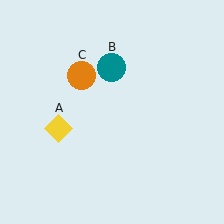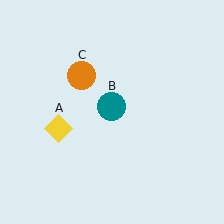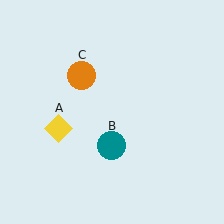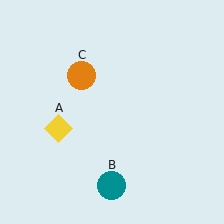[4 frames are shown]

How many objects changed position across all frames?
1 object changed position: teal circle (object B).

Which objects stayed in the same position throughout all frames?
Yellow diamond (object A) and orange circle (object C) remained stationary.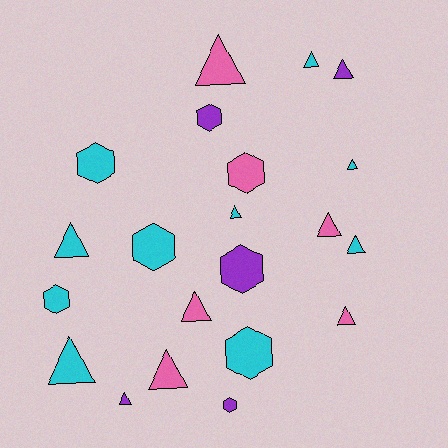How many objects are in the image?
There are 21 objects.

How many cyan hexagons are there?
There are 4 cyan hexagons.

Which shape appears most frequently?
Triangle, with 13 objects.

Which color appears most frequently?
Cyan, with 10 objects.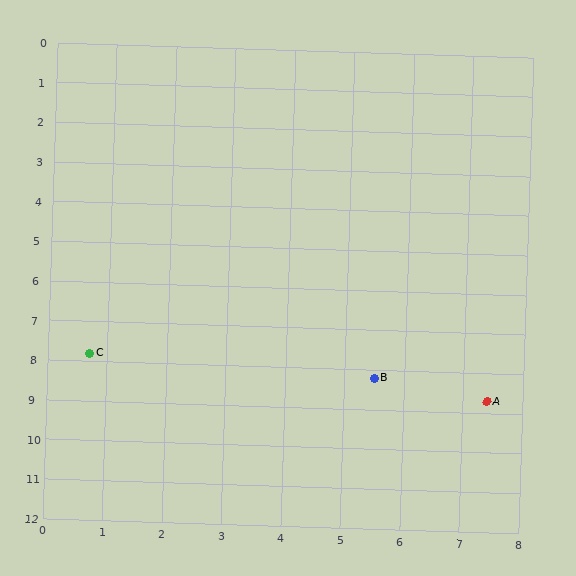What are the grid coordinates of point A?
Point A is at approximately (7.4, 8.7).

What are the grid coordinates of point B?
Point B is at approximately (5.5, 8.2).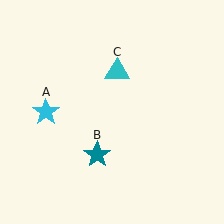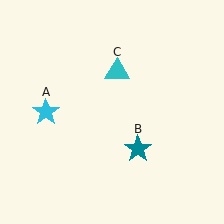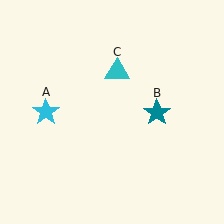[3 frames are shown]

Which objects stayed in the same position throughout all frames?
Cyan star (object A) and cyan triangle (object C) remained stationary.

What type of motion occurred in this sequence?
The teal star (object B) rotated counterclockwise around the center of the scene.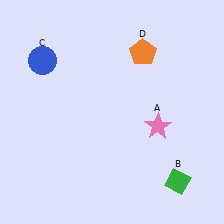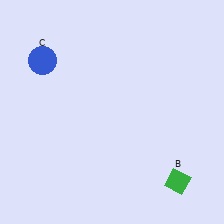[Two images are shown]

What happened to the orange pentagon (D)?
The orange pentagon (D) was removed in Image 2. It was in the top-right area of Image 1.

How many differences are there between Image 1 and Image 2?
There are 2 differences between the two images.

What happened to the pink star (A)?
The pink star (A) was removed in Image 2. It was in the bottom-right area of Image 1.